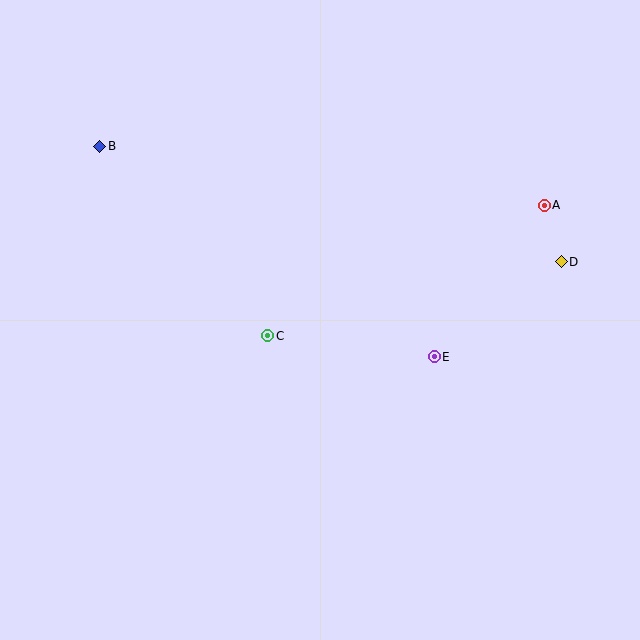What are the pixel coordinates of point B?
Point B is at (100, 146).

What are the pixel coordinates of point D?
Point D is at (561, 262).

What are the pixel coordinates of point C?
Point C is at (268, 336).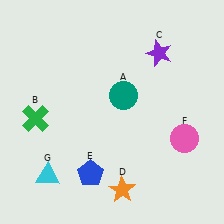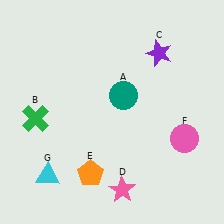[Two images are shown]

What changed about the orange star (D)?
In Image 1, D is orange. In Image 2, it changed to pink.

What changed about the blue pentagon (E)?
In Image 1, E is blue. In Image 2, it changed to orange.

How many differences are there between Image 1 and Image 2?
There are 2 differences between the two images.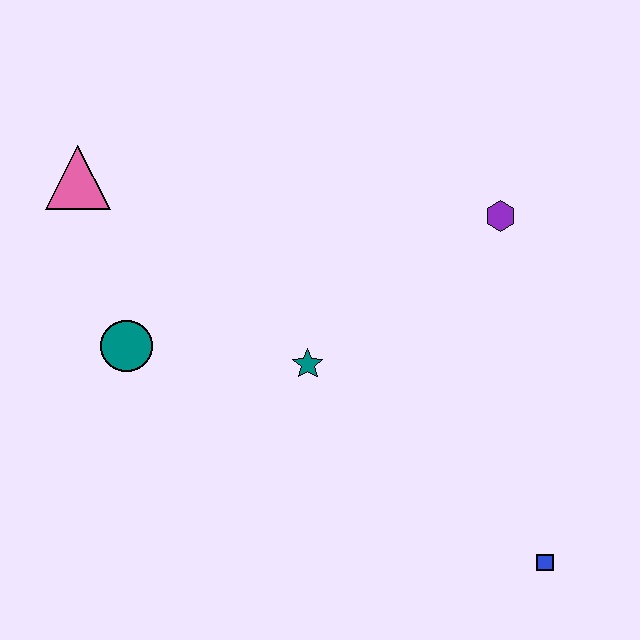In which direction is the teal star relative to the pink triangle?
The teal star is to the right of the pink triangle.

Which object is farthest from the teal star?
The blue square is farthest from the teal star.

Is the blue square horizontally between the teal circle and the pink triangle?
No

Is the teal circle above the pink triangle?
No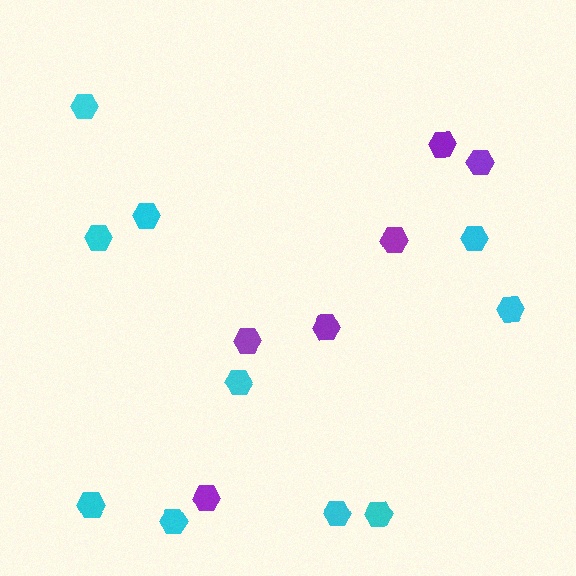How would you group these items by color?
There are 2 groups: one group of cyan hexagons (10) and one group of purple hexagons (6).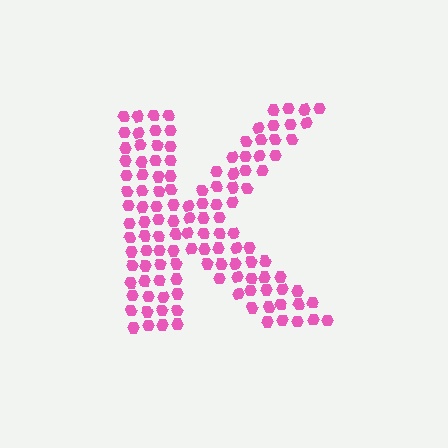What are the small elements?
The small elements are hexagons.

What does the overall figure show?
The overall figure shows the letter K.